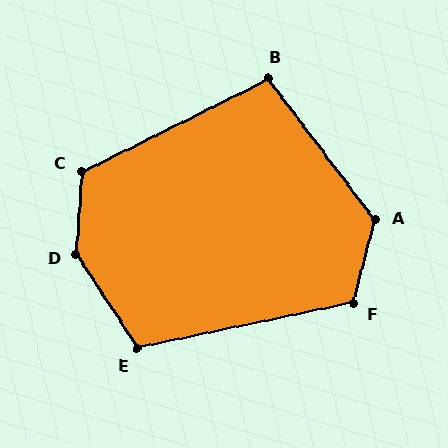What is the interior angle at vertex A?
Approximately 128 degrees (obtuse).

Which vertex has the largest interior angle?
D, at approximately 142 degrees.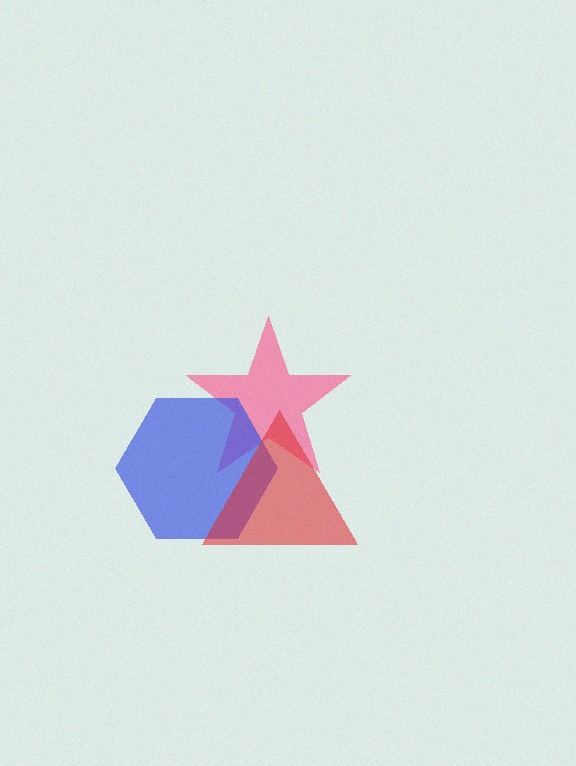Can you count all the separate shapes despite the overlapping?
Yes, there are 3 separate shapes.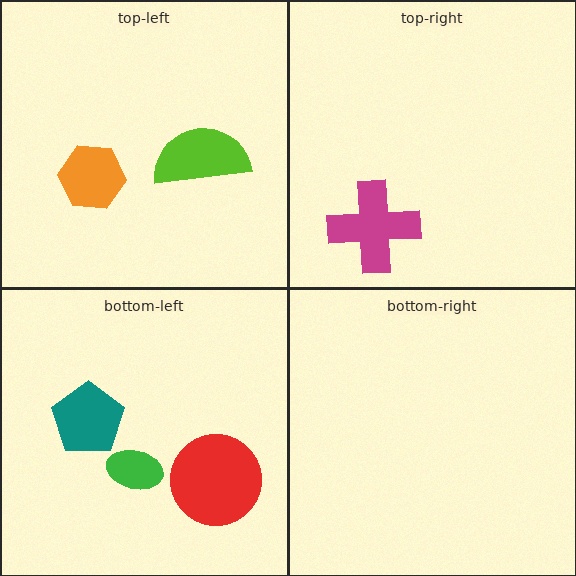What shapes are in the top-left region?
The orange hexagon, the lime semicircle.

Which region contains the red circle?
The bottom-left region.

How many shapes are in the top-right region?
1.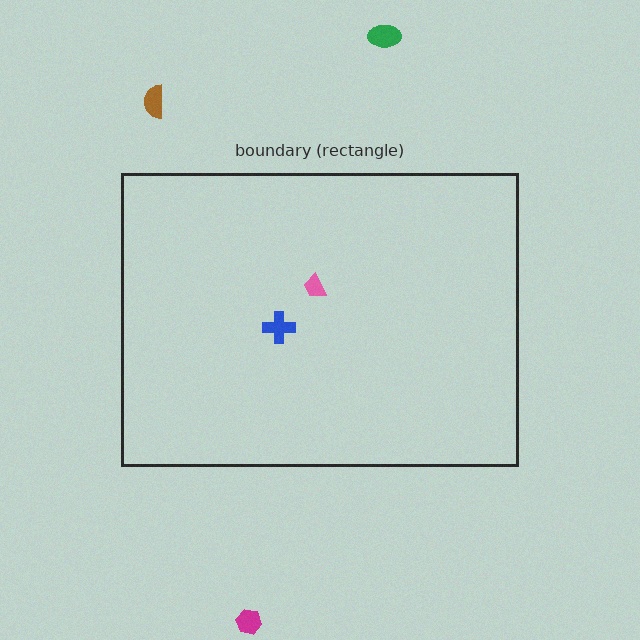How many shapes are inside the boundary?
2 inside, 3 outside.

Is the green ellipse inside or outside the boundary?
Outside.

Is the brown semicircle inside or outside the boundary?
Outside.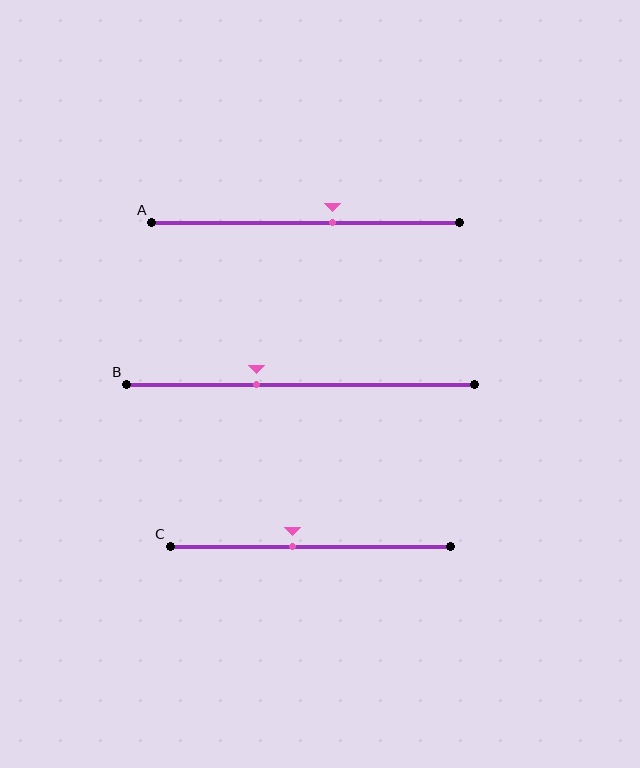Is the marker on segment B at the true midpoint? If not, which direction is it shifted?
No, the marker on segment B is shifted to the left by about 13% of the segment length.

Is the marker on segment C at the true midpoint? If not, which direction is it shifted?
No, the marker on segment C is shifted to the left by about 6% of the segment length.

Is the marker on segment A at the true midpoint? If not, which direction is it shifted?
No, the marker on segment A is shifted to the right by about 9% of the segment length.